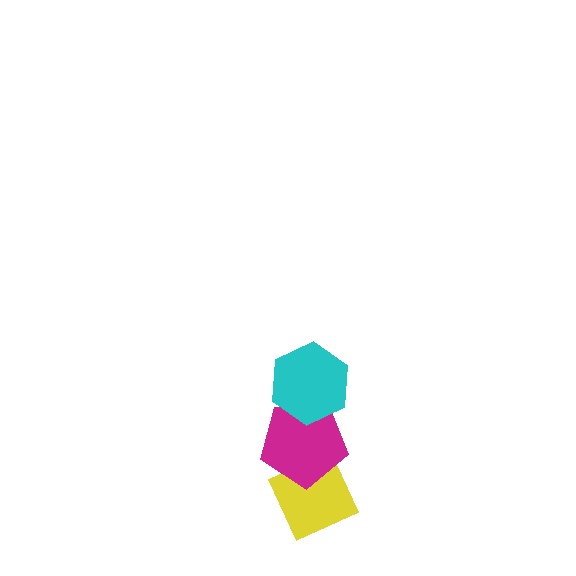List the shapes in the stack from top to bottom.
From top to bottom: the cyan hexagon, the magenta pentagon, the yellow diamond.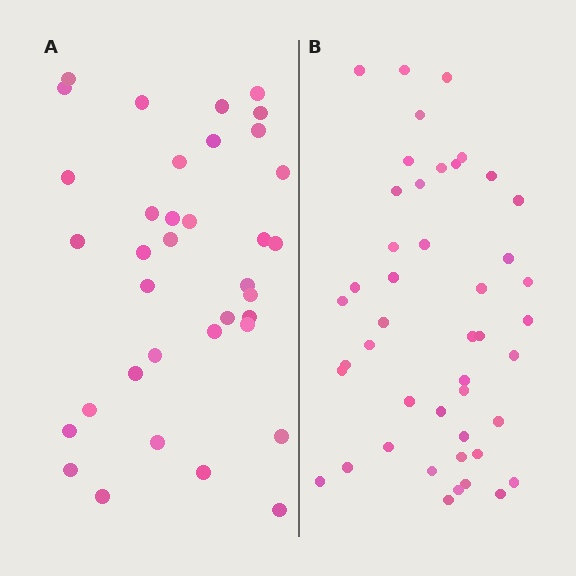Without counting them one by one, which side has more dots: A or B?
Region B (the right region) has more dots.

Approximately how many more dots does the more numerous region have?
Region B has roughly 8 or so more dots than region A.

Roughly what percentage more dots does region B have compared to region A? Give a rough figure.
About 25% more.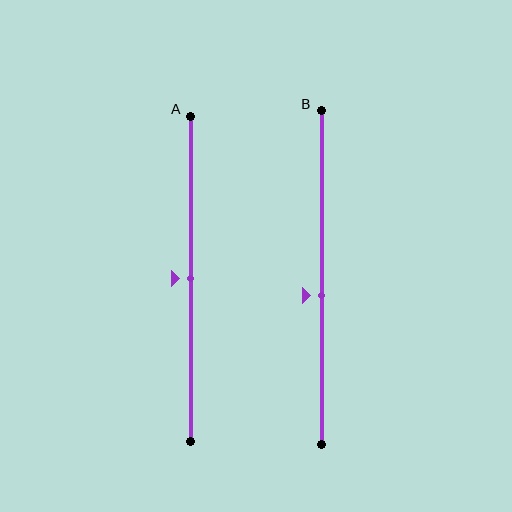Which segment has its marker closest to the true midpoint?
Segment A has its marker closest to the true midpoint.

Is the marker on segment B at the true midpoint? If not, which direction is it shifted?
No, the marker on segment B is shifted downward by about 5% of the segment length.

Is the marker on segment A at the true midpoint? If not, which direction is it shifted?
Yes, the marker on segment A is at the true midpoint.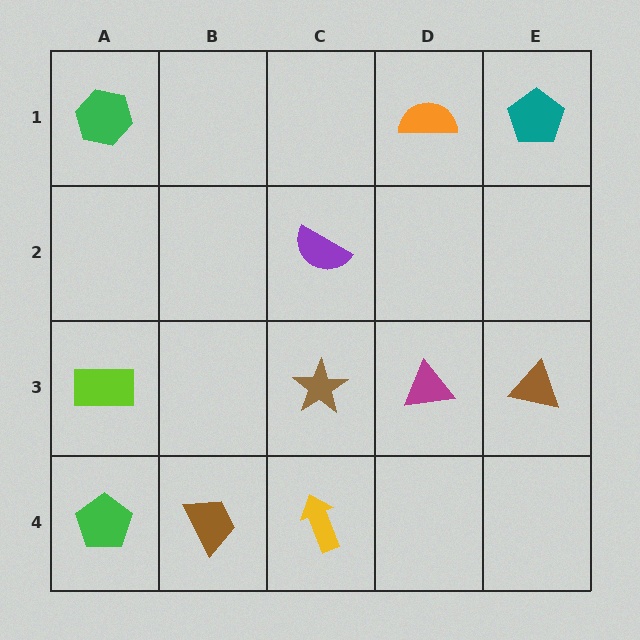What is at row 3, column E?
A brown triangle.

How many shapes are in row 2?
1 shape.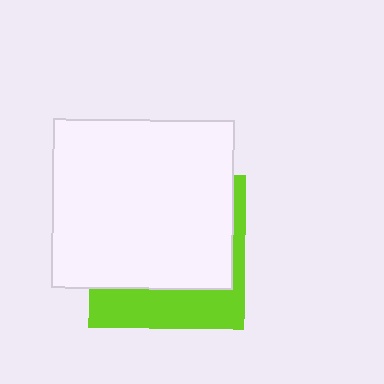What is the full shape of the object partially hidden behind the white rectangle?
The partially hidden object is a lime square.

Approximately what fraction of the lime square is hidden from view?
Roughly 69% of the lime square is hidden behind the white rectangle.